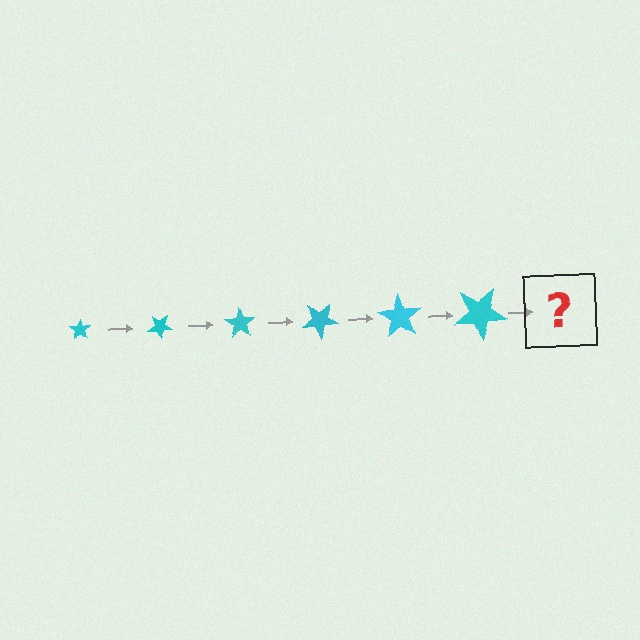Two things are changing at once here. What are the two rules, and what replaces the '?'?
The two rules are that the star grows larger each step and it rotates 35 degrees each step. The '?' should be a star, larger than the previous one and rotated 210 degrees from the start.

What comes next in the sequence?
The next element should be a star, larger than the previous one and rotated 210 degrees from the start.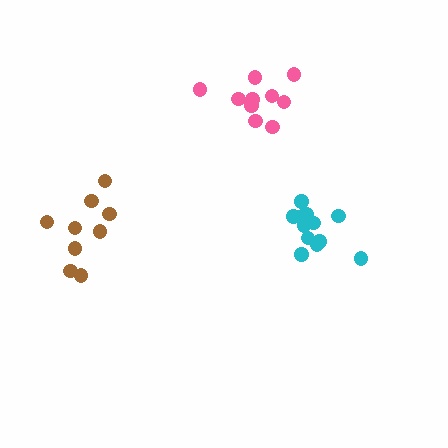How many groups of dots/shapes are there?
There are 3 groups.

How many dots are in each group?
Group 1: 9 dots, Group 2: 10 dots, Group 3: 13 dots (32 total).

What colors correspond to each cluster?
The clusters are colored: brown, pink, cyan.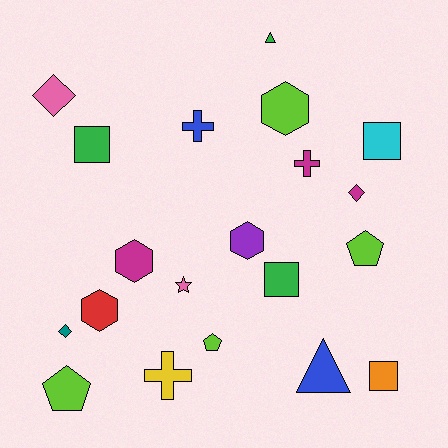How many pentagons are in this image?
There are 3 pentagons.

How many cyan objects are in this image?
There is 1 cyan object.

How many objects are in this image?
There are 20 objects.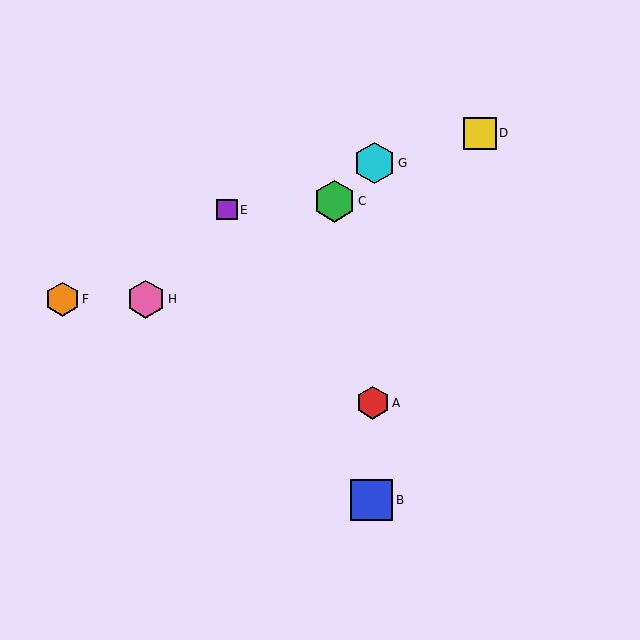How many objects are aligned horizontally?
2 objects (F, H) are aligned horizontally.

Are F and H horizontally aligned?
Yes, both are at y≈299.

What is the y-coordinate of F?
Object F is at y≈299.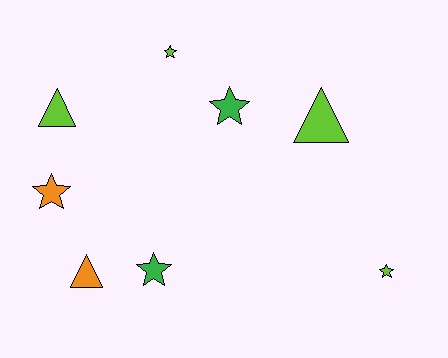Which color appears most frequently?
Lime, with 4 objects.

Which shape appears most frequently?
Star, with 5 objects.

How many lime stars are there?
There are 2 lime stars.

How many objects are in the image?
There are 8 objects.